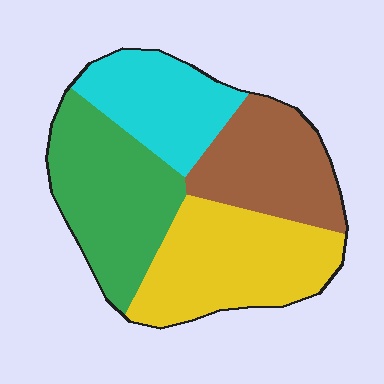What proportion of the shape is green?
Green covers roughly 30% of the shape.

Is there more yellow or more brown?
Yellow.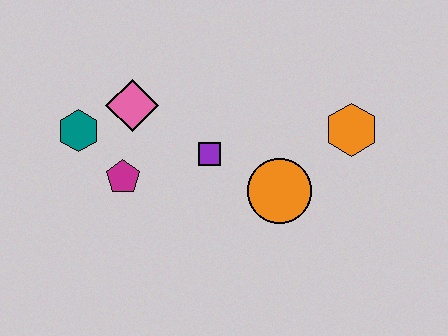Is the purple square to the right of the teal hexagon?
Yes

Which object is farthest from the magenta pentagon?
The orange hexagon is farthest from the magenta pentagon.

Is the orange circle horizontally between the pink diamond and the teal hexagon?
No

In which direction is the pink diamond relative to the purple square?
The pink diamond is to the left of the purple square.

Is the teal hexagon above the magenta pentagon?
Yes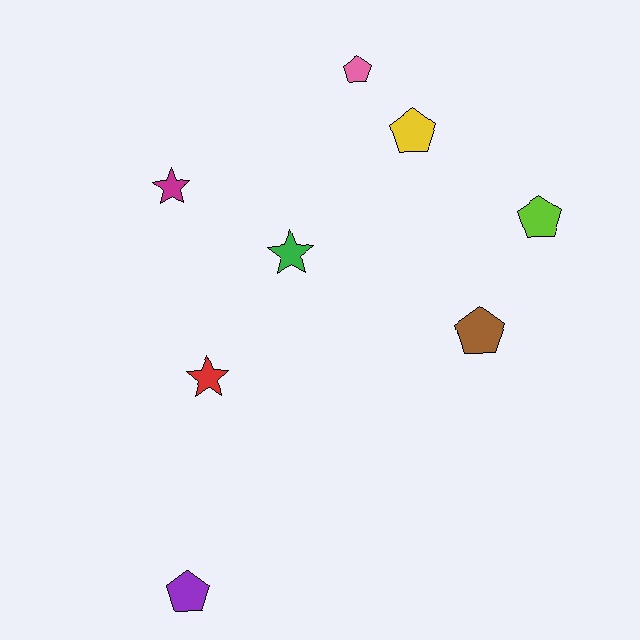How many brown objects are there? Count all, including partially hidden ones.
There is 1 brown object.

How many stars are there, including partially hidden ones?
There are 3 stars.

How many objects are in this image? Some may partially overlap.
There are 8 objects.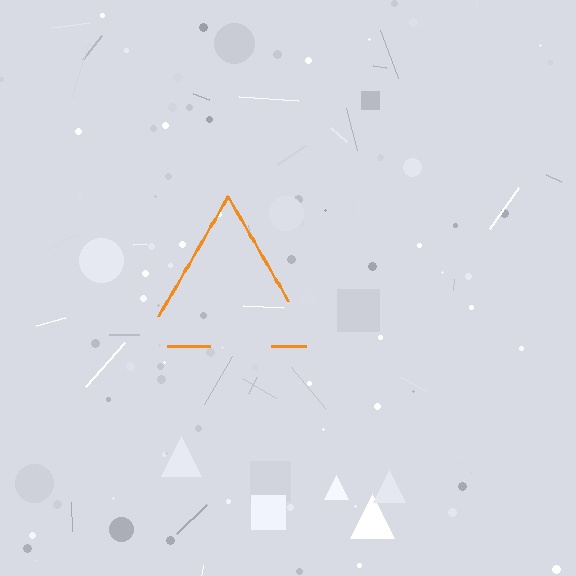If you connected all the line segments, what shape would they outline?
They would outline a triangle.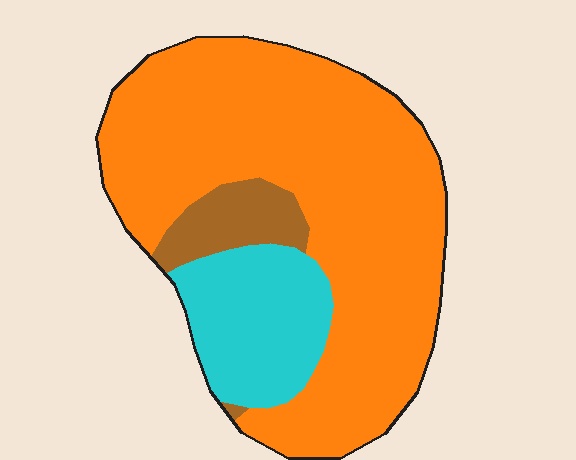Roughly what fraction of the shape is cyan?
Cyan covers 19% of the shape.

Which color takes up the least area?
Brown, at roughly 10%.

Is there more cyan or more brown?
Cyan.